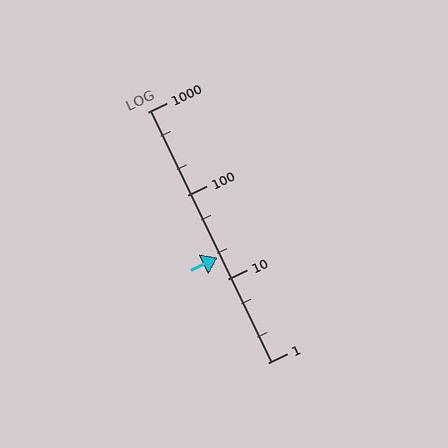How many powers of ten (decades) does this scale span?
The scale spans 3 decades, from 1 to 1000.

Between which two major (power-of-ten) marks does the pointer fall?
The pointer is between 10 and 100.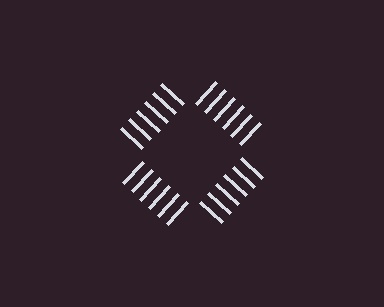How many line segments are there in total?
24 — 6 along each of the 4 edges.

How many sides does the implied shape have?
4 sides — the line-ends trace a square.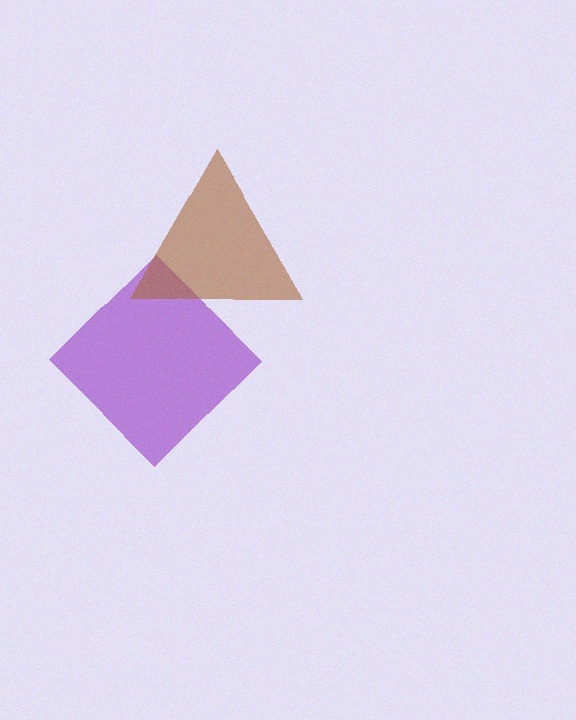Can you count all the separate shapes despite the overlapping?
Yes, there are 2 separate shapes.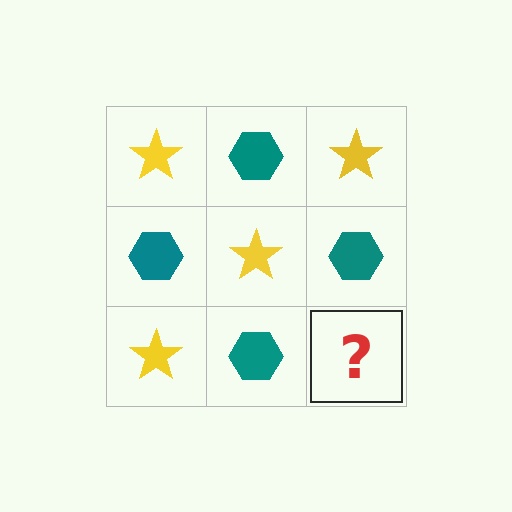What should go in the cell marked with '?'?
The missing cell should contain a yellow star.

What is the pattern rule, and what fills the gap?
The rule is that it alternates yellow star and teal hexagon in a checkerboard pattern. The gap should be filled with a yellow star.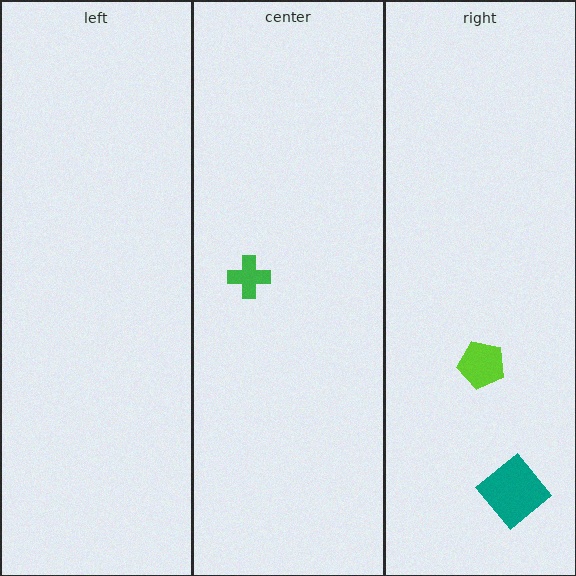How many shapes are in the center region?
1.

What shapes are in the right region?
The teal diamond, the lime pentagon.